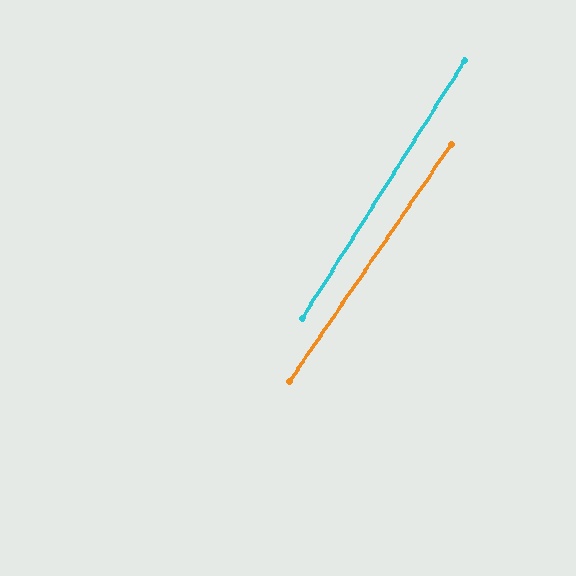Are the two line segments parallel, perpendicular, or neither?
Parallel — their directions differ by only 1.9°.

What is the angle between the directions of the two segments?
Approximately 2 degrees.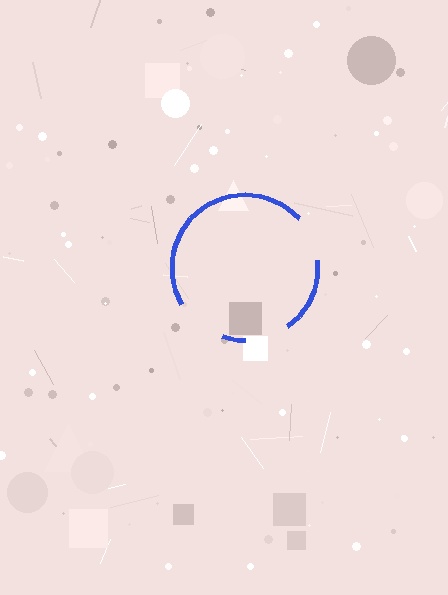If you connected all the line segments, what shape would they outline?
They would outline a circle.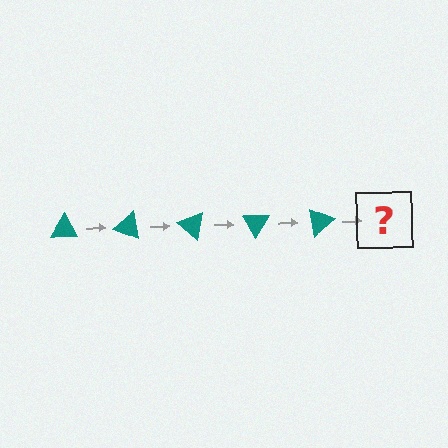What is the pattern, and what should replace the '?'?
The pattern is that the triangle rotates 20 degrees each step. The '?' should be a teal triangle rotated 100 degrees.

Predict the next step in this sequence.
The next step is a teal triangle rotated 100 degrees.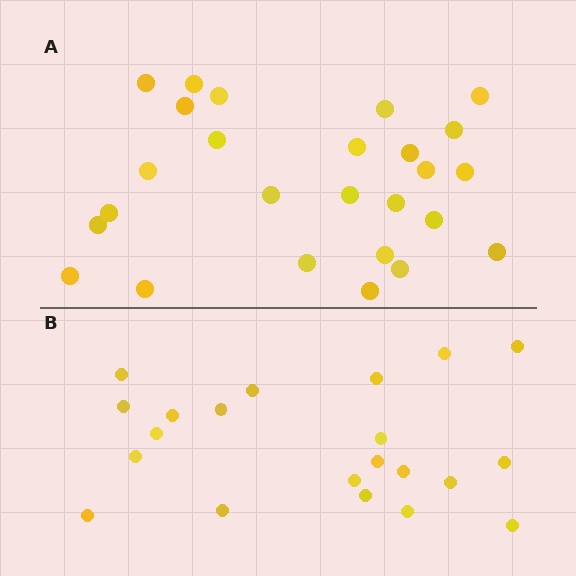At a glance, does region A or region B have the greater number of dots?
Region A (the top region) has more dots.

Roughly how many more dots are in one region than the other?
Region A has about 5 more dots than region B.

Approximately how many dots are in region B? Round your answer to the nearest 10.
About 20 dots. (The exact count is 21, which rounds to 20.)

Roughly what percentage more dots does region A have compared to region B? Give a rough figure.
About 25% more.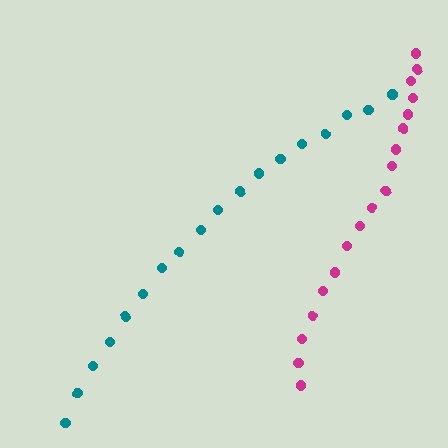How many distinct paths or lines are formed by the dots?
There are 2 distinct paths.